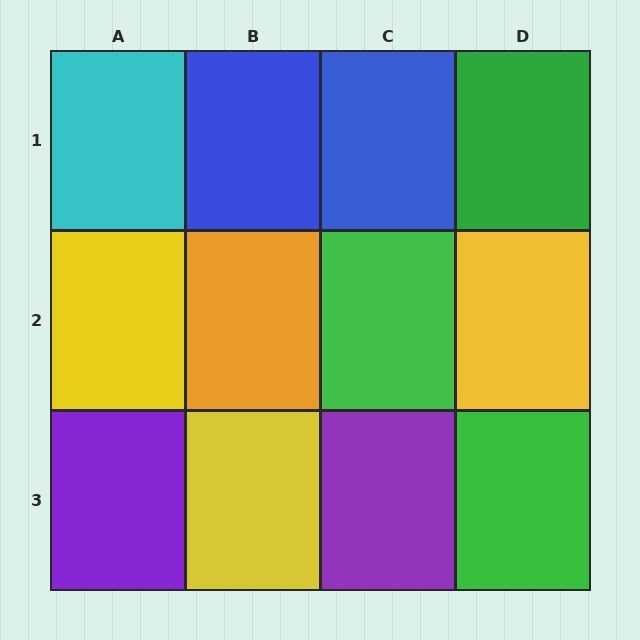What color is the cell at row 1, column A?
Cyan.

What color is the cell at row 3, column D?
Green.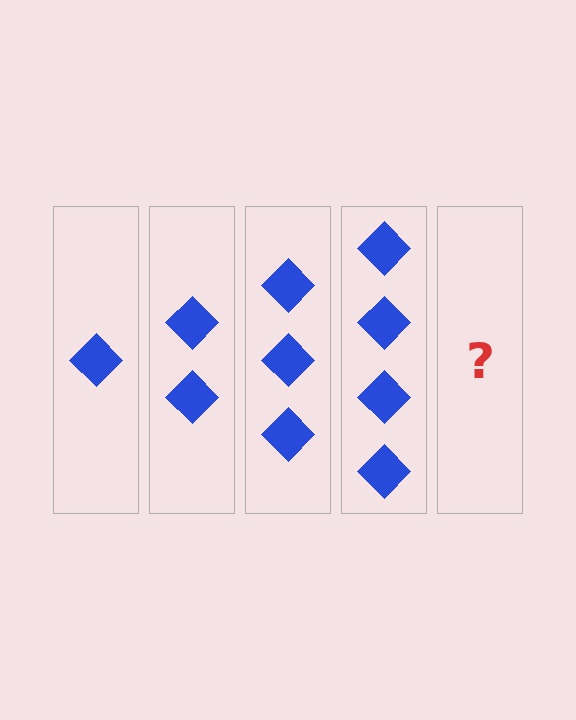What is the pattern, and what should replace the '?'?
The pattern is that each step adds one more diamond. The '?' should be 5 diamonds.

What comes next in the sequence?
The next element should be 5 diamonds.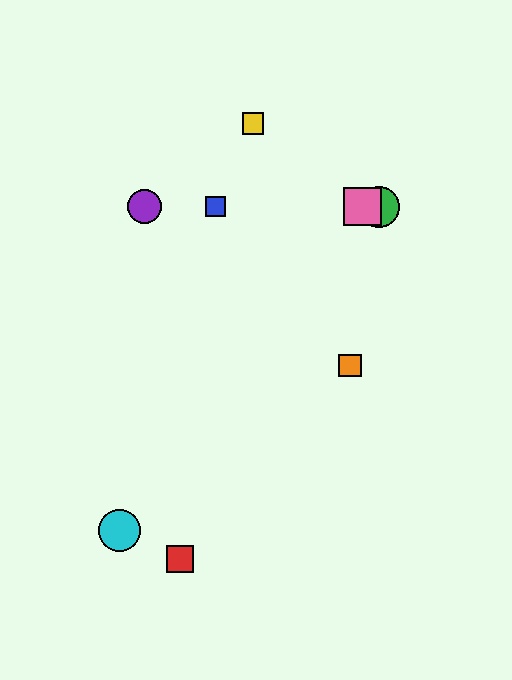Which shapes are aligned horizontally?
The blue square, the green circle, the purple circle, the pink square are aligned horizontally.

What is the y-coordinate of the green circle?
The green circle is at y≈207.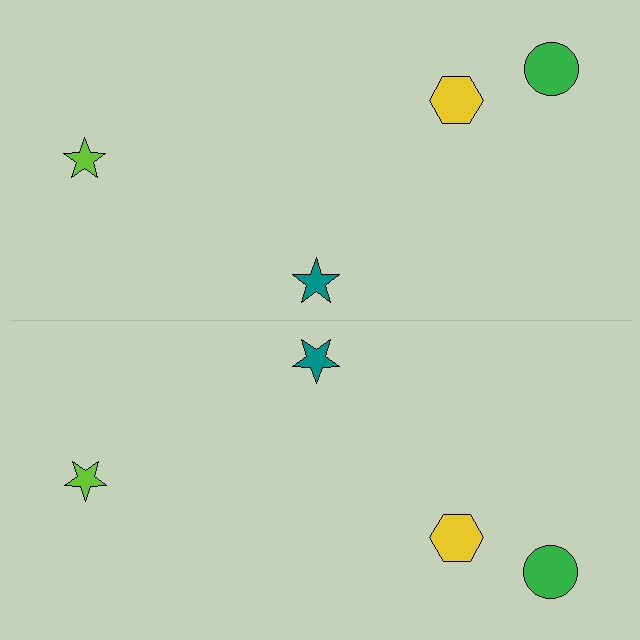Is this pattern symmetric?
Yes, this pattern has bilateral (reflection) symmetry.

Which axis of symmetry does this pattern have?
The pattern has a horizontal axis of symmetry running through the center of the image.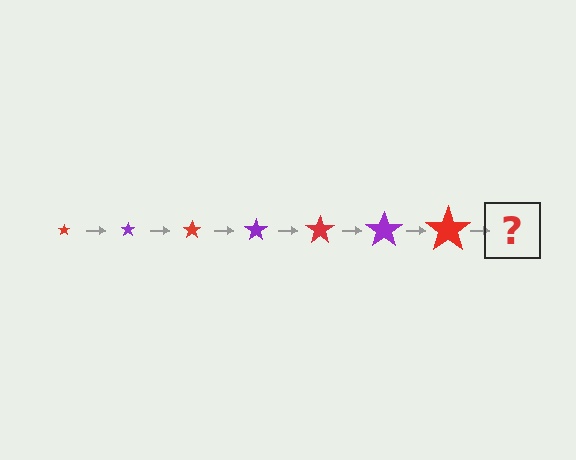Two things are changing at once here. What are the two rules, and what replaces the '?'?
The two rules are that the star grows larger each step and the color cycles through red and purple. The '?' should be a purple star, larger than the previous one.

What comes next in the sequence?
The next element should be a purple star, larger than the previous one.